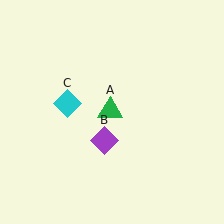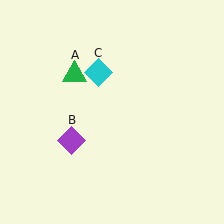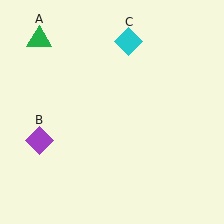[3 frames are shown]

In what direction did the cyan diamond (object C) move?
The cyan diamond (object C) moved up and to the right.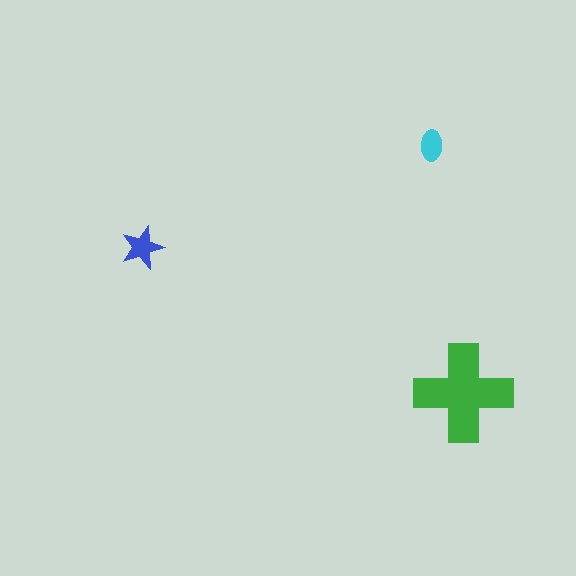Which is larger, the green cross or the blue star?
The green cross.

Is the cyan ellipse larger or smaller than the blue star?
Smaller.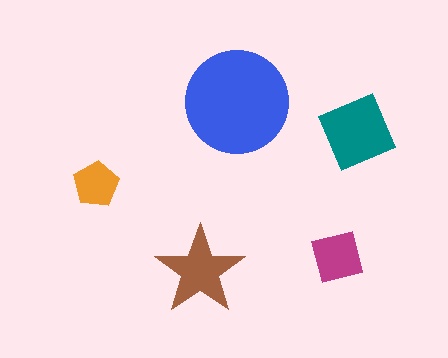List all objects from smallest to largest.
The orange pentagon, the magenta square, the brown star, the teal diamond, the blue circle.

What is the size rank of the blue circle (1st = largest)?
1st.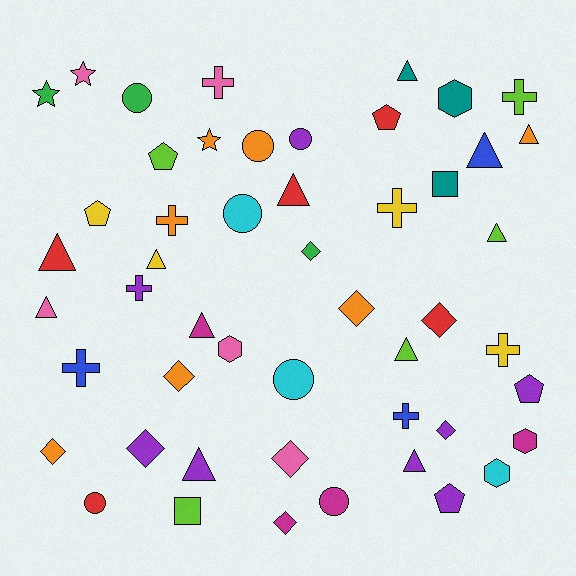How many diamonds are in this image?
There are 9 diamonds.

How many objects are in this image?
There are 50 objects.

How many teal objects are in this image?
There are 3 teal objects.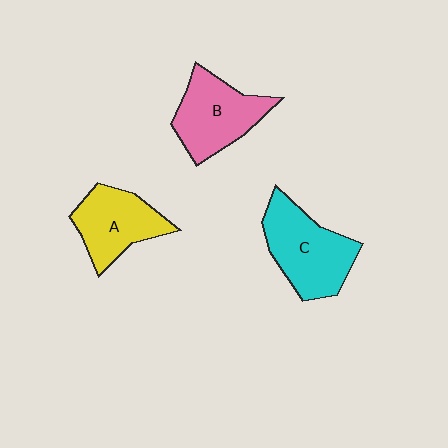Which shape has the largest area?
Shape C (cyan).